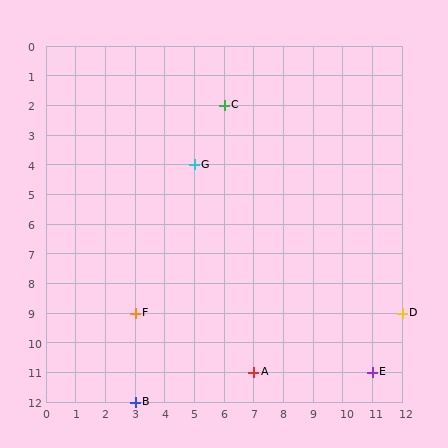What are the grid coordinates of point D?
Point D is at grid coordinates (12, 9).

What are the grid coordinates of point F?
Point F is at grid coordinates (3, 9).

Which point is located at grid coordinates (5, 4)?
Point G is at (5, 4).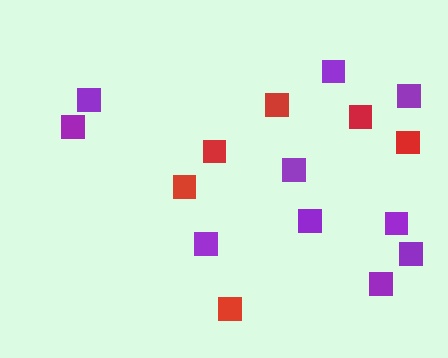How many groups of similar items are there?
There are 2 groups: one group of purple squares (10) and one group of red squares (6).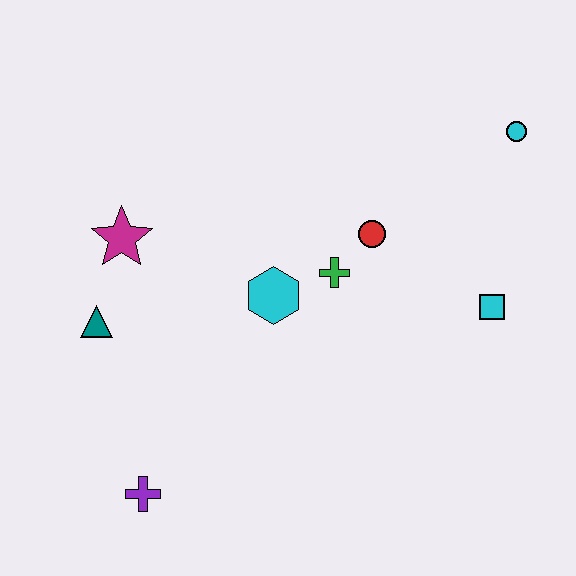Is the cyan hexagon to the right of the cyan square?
No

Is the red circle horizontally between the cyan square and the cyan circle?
No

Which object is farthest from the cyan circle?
The purple cross is farthest from the cyan circle.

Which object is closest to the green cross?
The red circle is closest to the green cross.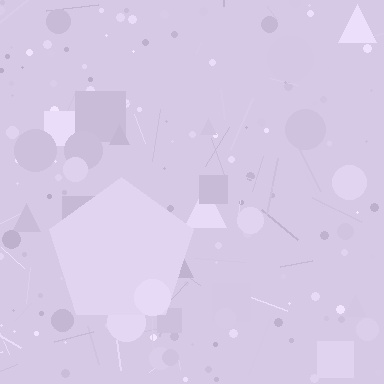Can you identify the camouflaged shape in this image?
The camouflaged shape is a pentagon.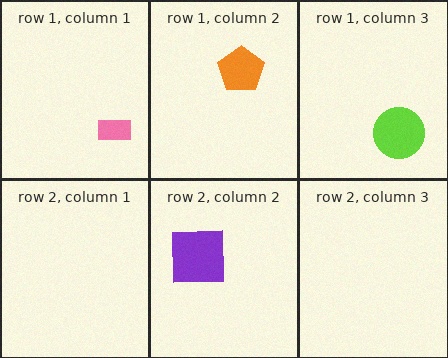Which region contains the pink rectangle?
The row 1, column 1 region.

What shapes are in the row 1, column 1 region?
The pink rectangle.